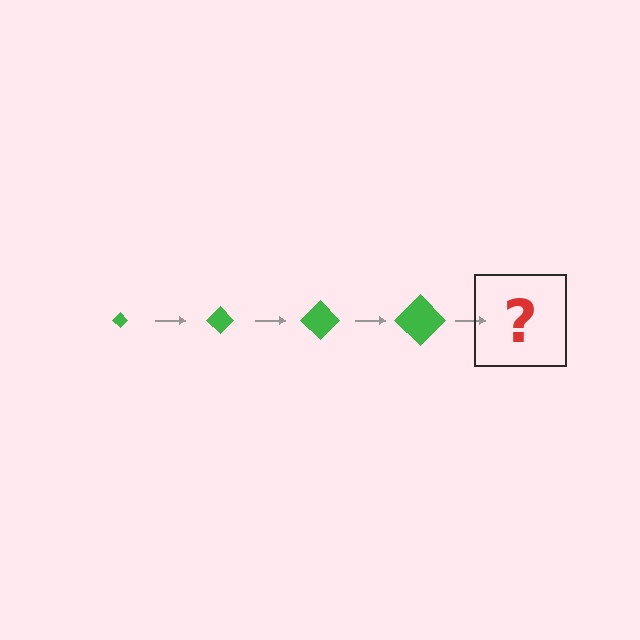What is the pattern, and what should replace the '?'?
The pattern is that the diamond gets progressively larger each step. The '?' should be a green diamond, larger than the previous one.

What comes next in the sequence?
The next element should be a green diamond, larger than the previous one.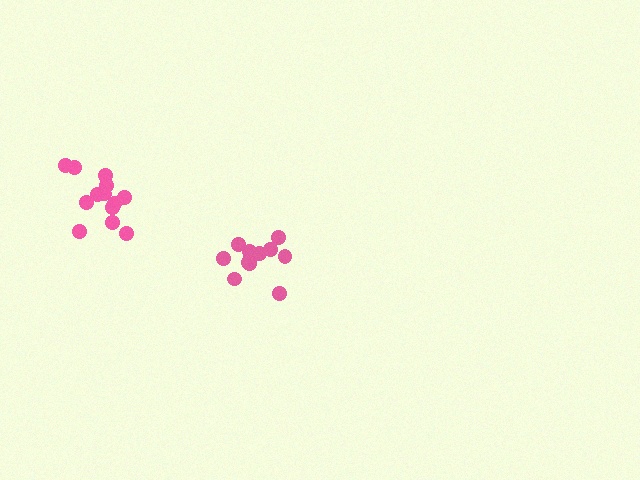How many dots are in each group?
Group 1: 12 dots, Group 2: 13 dots (25 total).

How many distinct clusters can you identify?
There are 2 distinct clusters.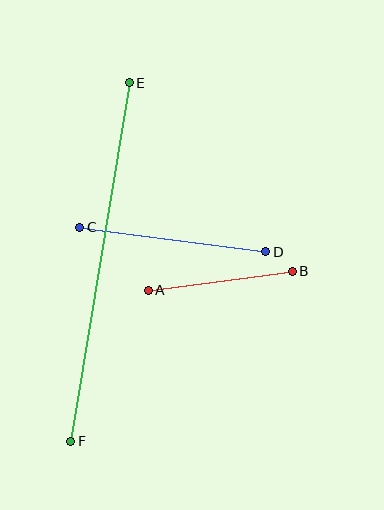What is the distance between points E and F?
The distance is approximately 363 pixels.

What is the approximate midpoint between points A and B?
The midpoint is at approximately (220, 281) pixels.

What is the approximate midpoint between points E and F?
The midpoint is at approximately (100, 262) pixels.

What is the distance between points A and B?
The distance is approximately 145 pixels.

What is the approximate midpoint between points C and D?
The midpoint is at approximately (173, 239) pixels.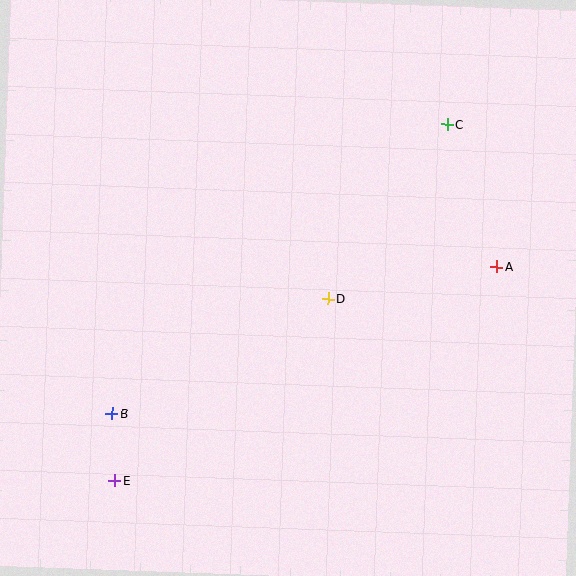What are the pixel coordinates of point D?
Point D is at (328, 299).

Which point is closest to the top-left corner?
Point B is closest to the top-left corner.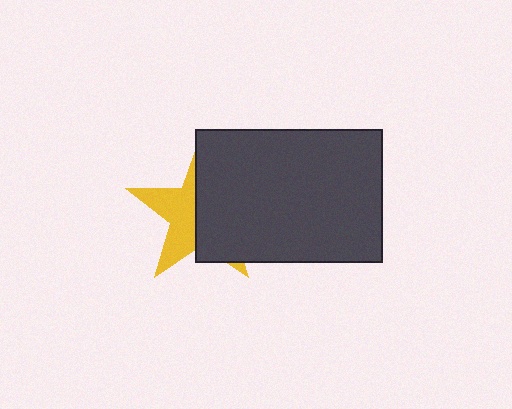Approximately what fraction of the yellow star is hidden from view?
Roughly 56% of the yellow star is hidden behind the dark gray rectangle.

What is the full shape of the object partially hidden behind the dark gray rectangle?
The partially hidden object is a yellow star.